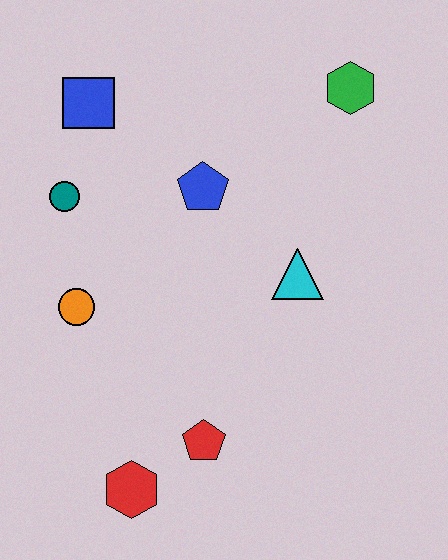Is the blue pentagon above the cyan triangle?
Yes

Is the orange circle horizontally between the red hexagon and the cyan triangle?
No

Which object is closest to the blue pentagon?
The cyan triangle is closest to the blue pentagon.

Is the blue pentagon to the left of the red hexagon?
No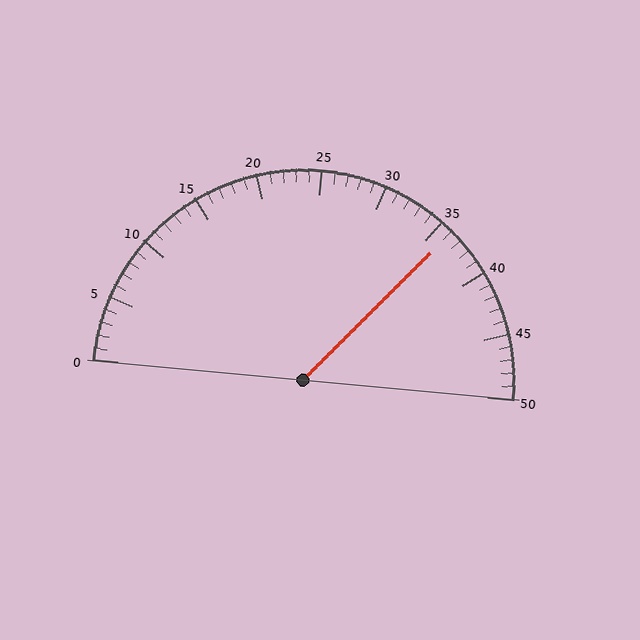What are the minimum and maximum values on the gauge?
The gauge ranges from 0 to 50.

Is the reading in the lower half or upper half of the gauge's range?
The reading is in the upper half of the range (0 to 50).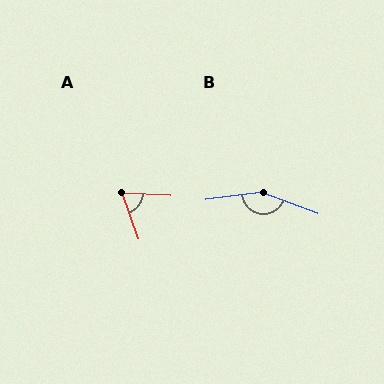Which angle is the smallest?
A, at approximately 68 degrees.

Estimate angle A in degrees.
Approximately 68 degrees.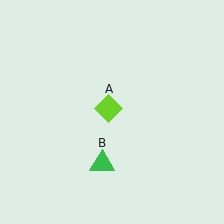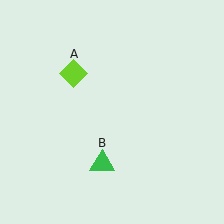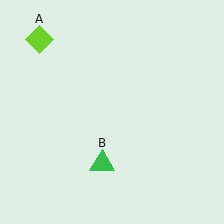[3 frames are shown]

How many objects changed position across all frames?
1 object changed position: lime diamond (object A).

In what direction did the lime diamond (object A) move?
The lime diamond (object A) moved up and to the left.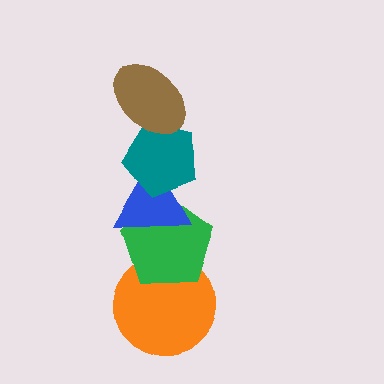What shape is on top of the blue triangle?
The teal pentagon is on top of the blue triangle.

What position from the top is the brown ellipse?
The brown ellipse is 1st from the top.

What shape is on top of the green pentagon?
The blue triangle is on top of the green pentagon.